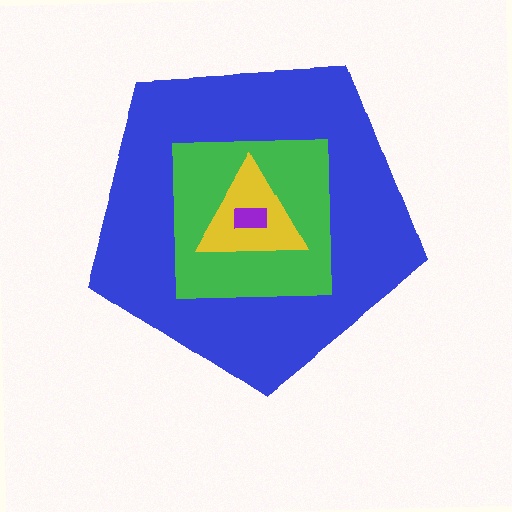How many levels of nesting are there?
4.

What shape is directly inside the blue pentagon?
The green square.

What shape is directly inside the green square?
The yellow triangle.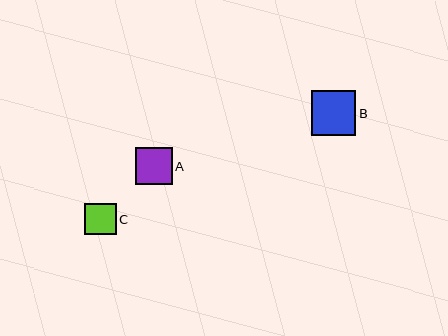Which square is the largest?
Square B is the largest with a size of approximately 45 pixels.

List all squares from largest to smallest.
From largest to smallest: B, A, C.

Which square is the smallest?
Square C is the smallest with a size of approximately 31 pixels.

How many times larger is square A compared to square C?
Square A is approximately 1.2 times the size of square C.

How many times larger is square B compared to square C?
Square B is approximately 1.4 times the size of square C.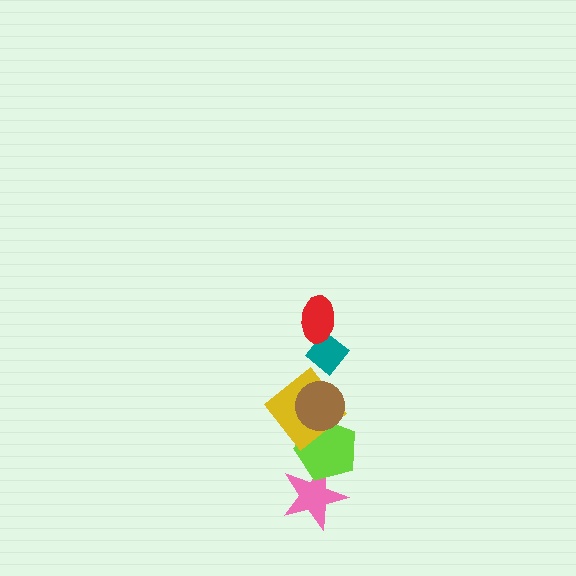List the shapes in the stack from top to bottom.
From top to bottom: the red ellipse, the teal diamond, the brown circle, the yellow diamond, the lime pentagon, the pink star.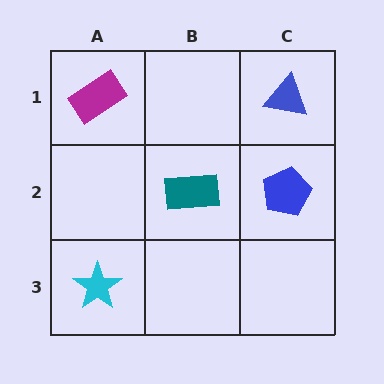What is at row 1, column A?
A magenta rectangle.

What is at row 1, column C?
A blue triangle.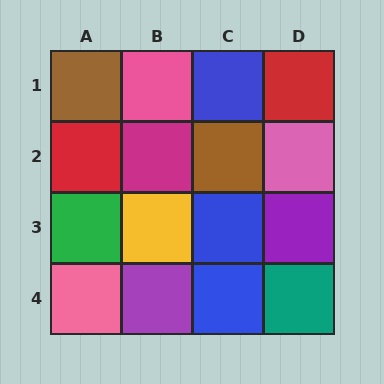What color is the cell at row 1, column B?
Pink.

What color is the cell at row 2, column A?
Red.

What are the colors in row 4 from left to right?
Pink, purple, blue, teal.